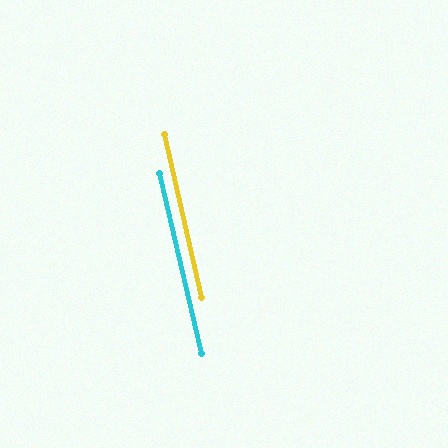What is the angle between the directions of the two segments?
Approximately 1 degree.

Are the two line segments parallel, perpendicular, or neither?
Parallel — their directions differ by only 0.5°.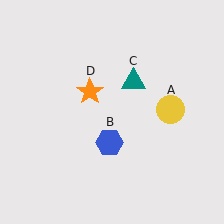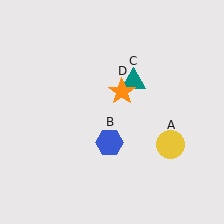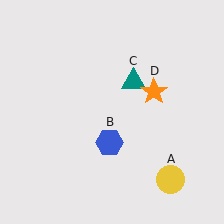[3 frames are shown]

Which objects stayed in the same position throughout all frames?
Blue hexagon (object B) and teal triangle (object C) remained stationary.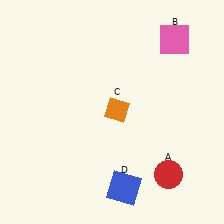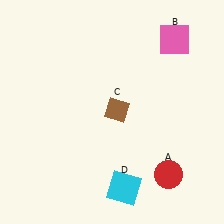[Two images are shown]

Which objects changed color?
C changed from orange to brown. D changed from blue to cyan.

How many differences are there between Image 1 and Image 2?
There are 2 differences between the two images.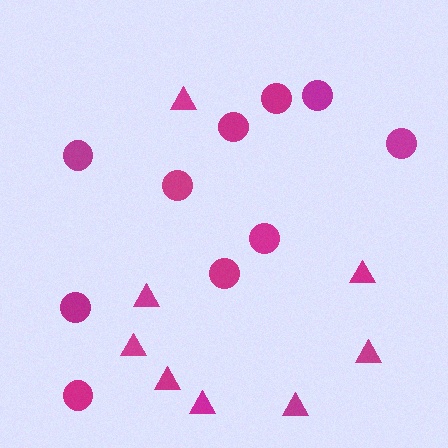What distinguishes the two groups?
There are 2 groups: one group of triangles (8) and one group of circles (10).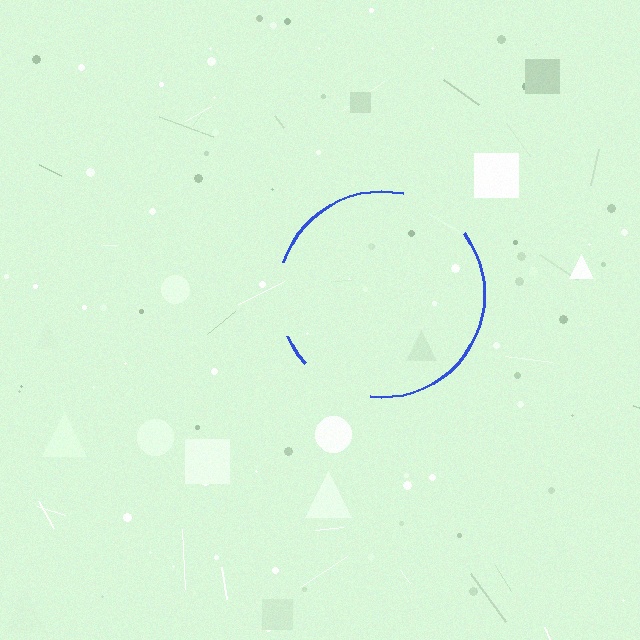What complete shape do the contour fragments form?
The contour fragments form a circle.